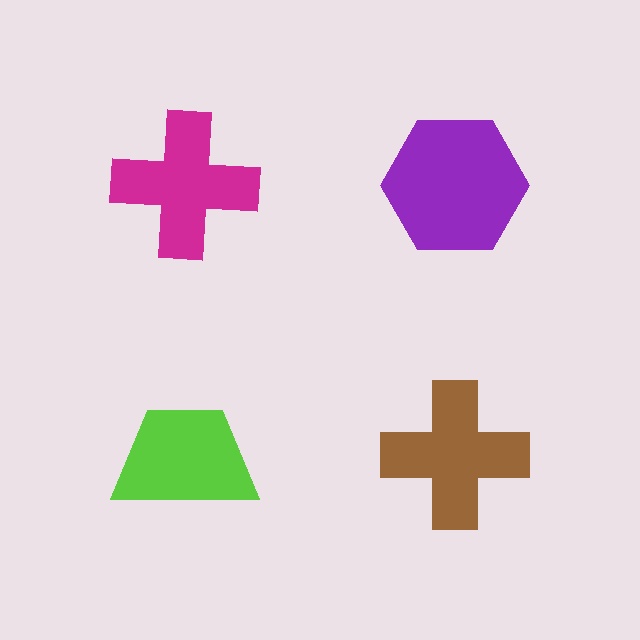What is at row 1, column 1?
A magenta cross.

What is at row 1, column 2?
A purple hexagon.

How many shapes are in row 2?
2 shapes.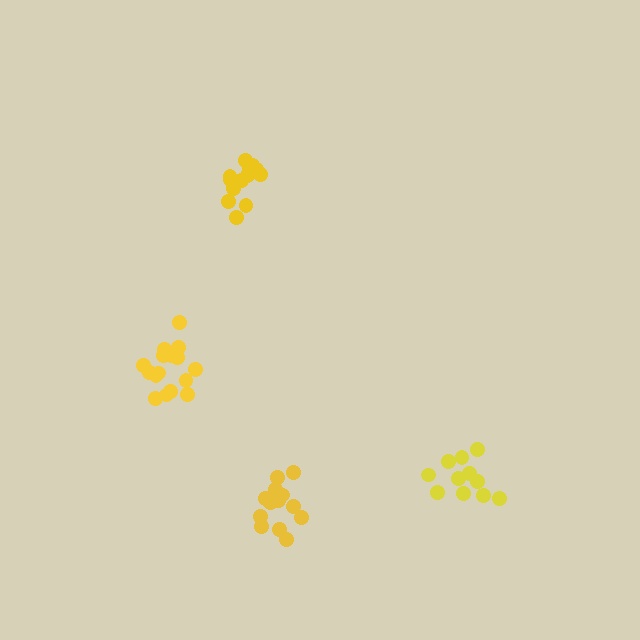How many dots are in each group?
Group 1: 13 dots, Group 2: 15 dots, Group 3: 11 dots, Group 4: 17 dots (56 total).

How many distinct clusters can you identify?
There are 4 distinct clusters.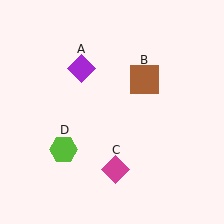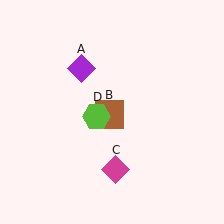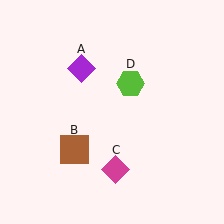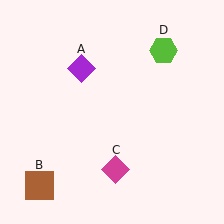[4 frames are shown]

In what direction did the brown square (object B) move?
The brown square (object B) moved down and to the left.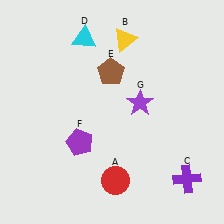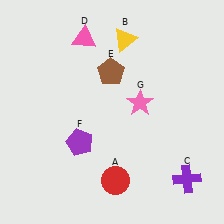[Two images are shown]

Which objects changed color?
D changed from cyan to pink. G changed from purple to pink.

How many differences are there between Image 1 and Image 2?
There are 2 differences between the two images.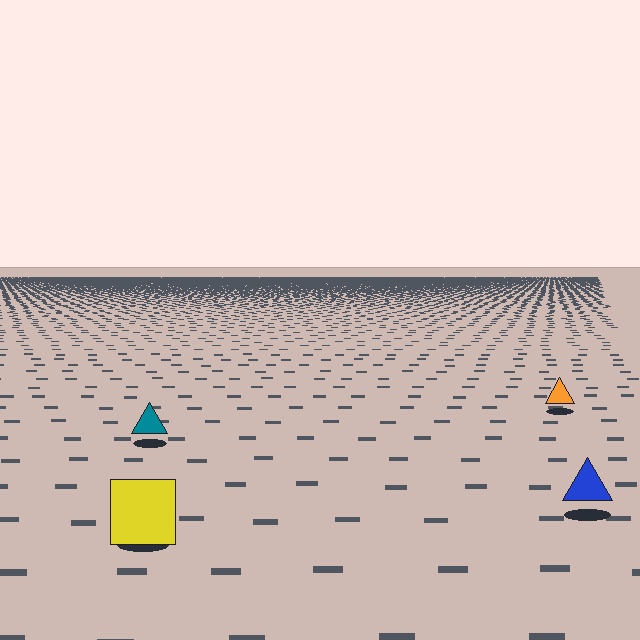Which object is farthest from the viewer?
The orange triangle is farthest from the viewer. It appears smaller and the ground texture around it is denser.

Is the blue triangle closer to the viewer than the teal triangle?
Yes. The blue triangle is closer — you can tell from the texture gradient: the ground texture is coarser near it.